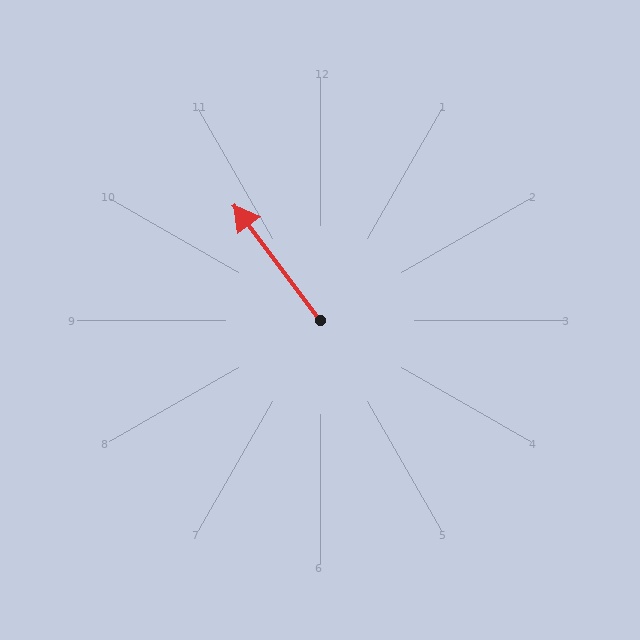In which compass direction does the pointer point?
Northwest.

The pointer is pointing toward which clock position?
Roughly 11 o'clock.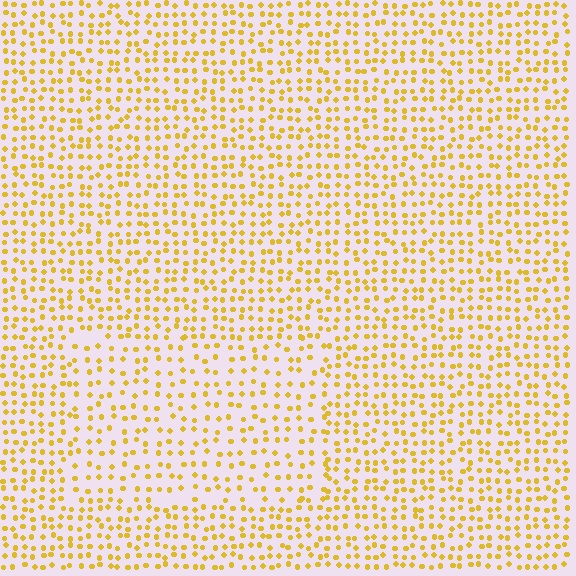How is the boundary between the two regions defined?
The boundary is defined by a change in element density (approximately 1.5x ratio). All elements are the same color, size, and shape.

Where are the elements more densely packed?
The elements are more densely packed outside the rectangle boundary.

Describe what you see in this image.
The image contains small yellow elements arranged at two different densities. A rectangle-shaped region is visible where the elements are less densely packed than the surrounding area.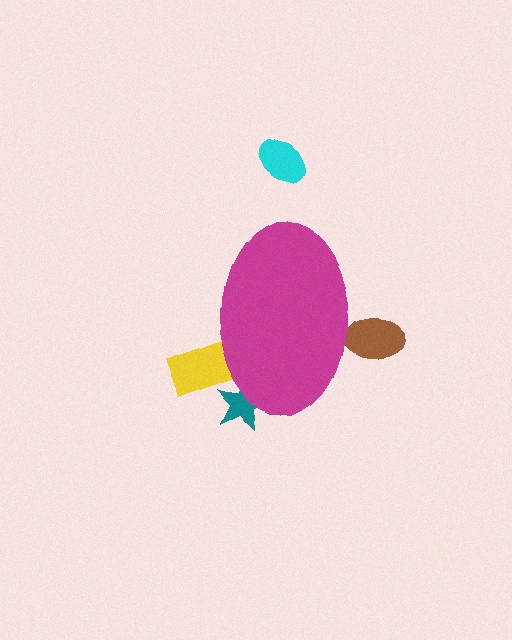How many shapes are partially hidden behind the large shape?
3 shapes are partially hidden.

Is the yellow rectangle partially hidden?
Yes, the yellow rectangle is partially hidden behind the magenta ellipse.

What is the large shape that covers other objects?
A magenta ellipse.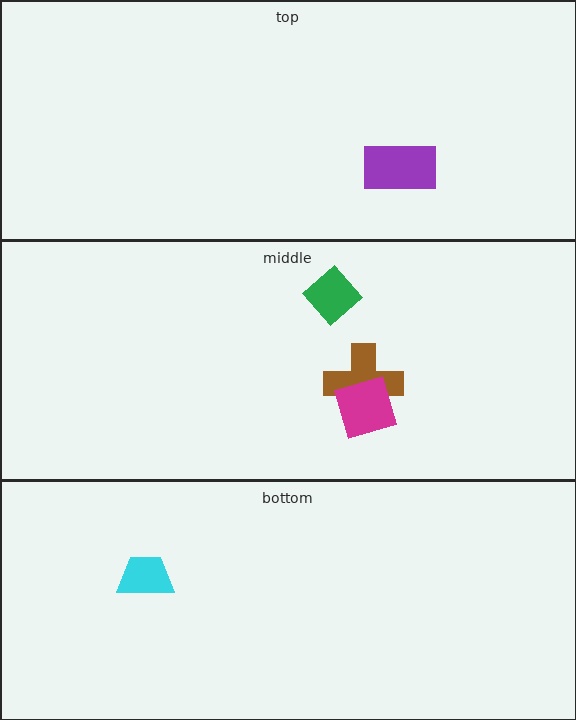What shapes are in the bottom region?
The cyan trapezoid.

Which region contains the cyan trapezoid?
The bottom region.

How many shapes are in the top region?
1.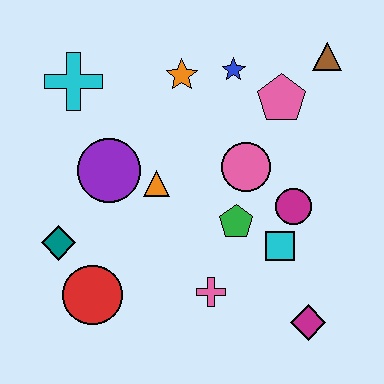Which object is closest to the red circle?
The teal diamond is closest to the red circle.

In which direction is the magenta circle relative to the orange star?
The magenta circle is below the orange star.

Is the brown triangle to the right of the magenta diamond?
Yes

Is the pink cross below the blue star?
Yes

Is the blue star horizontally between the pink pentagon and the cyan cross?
Yes